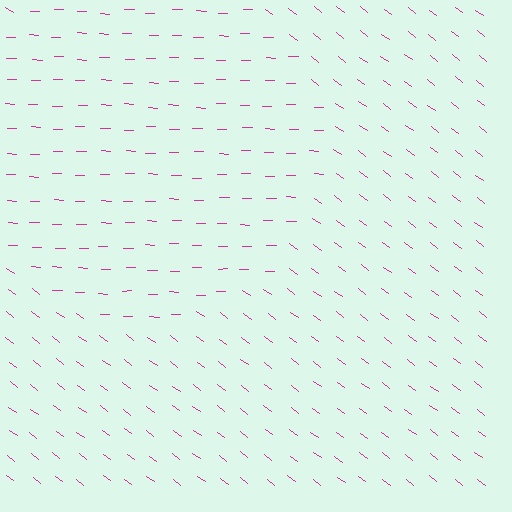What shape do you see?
I see a circle.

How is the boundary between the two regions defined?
The boundary is defined purely by a change in line orientation (approximately 35 degrees difference). All lines are the same color and thickness.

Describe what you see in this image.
The image is filled with small magenta line segments. A circle region in the image has lines oriented differently from the surrounding lines, creating a visible texture boundary.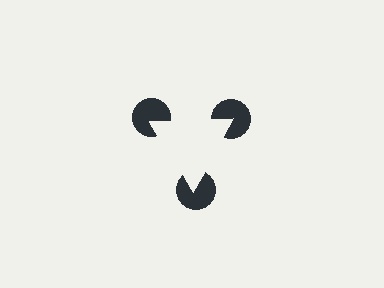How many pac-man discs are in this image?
There are 3 — one at each vertex of the illusory triangle.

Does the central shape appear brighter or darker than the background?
It typically appears slightly brighter than the background, even though no actual brightness change is drawn.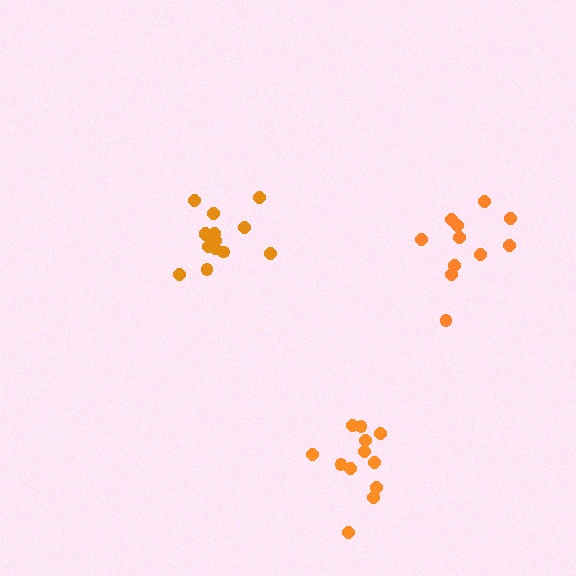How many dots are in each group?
Group 1: 12 dots, Group 2: 16 dots, Group 3: 11 dots (39 total).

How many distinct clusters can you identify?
There are 3 distinct clusters.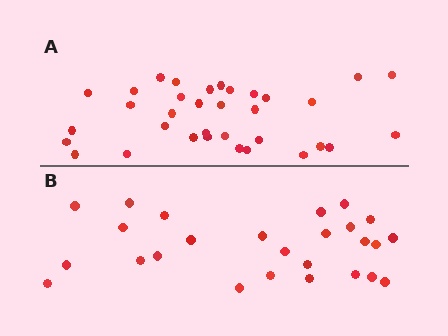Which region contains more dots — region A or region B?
Region A (the top region) has more dots.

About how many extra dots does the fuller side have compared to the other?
Region A has roughly 8 or so more dots than region B.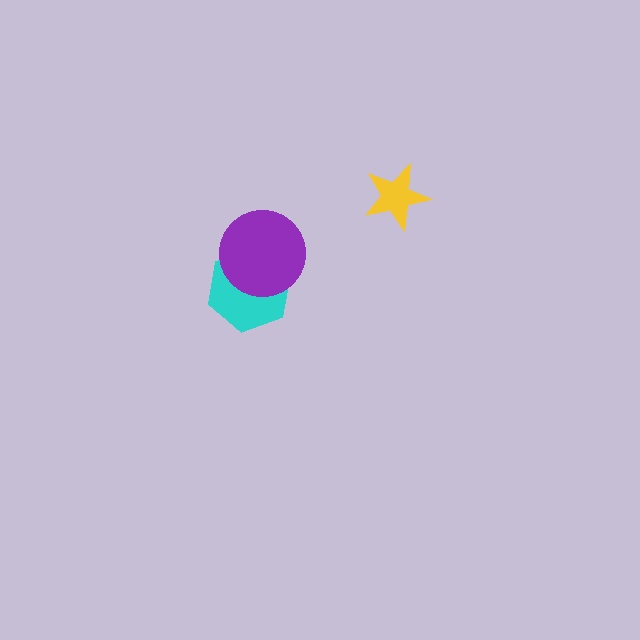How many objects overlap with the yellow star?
0 objects overlap with the yellow star.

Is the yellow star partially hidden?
No, no other shape covers it.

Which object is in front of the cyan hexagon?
The purple circle is in front of the cyan hexagon.